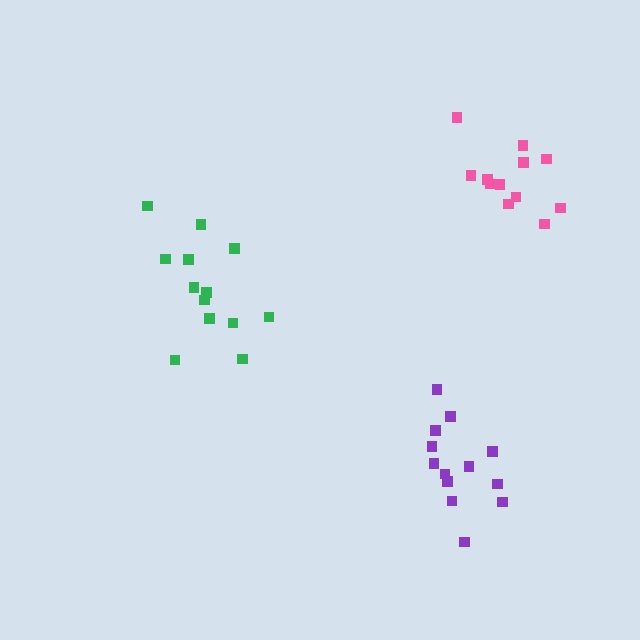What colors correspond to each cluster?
The clusters are colored: purple, green, pink.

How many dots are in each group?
Group 1: 13 dots, Group 2: 13 dots, Group 3: 12 dots (38 total).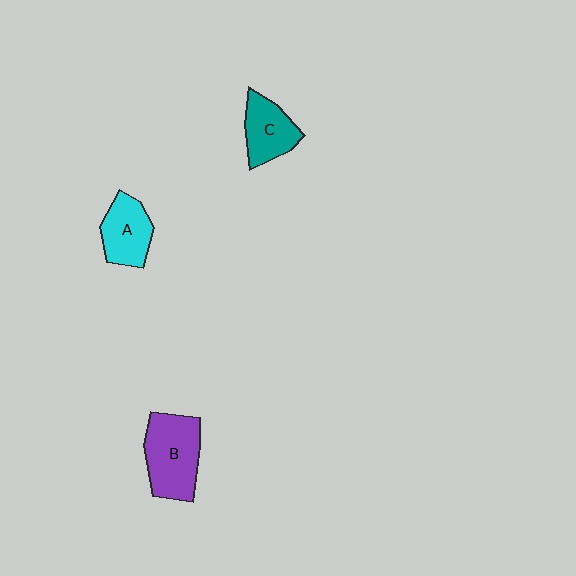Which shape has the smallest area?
Shape C (teal).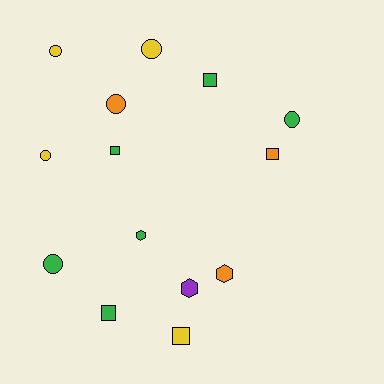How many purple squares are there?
There are no purple squares.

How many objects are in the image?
There are 14 objects.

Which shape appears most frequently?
Circle, with 6 objects.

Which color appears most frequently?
Green, with 6 objects.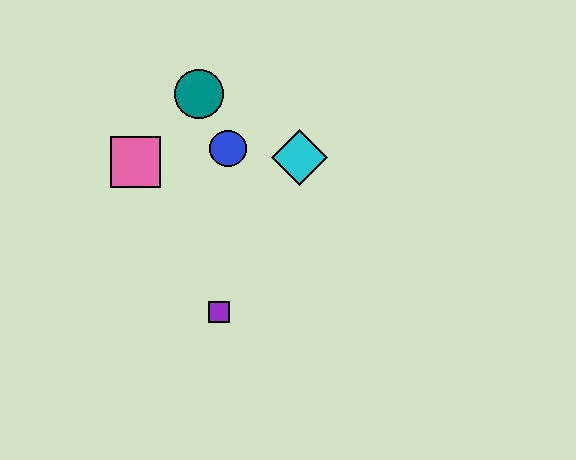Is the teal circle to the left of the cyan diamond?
Yes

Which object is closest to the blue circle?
The teal circle is closest to the blue circle.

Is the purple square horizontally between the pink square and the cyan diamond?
Yes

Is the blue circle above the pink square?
Yes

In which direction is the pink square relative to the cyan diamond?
The pink square is to the left of the cyan diamond.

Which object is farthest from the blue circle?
The purple square is farthest from the blue circle.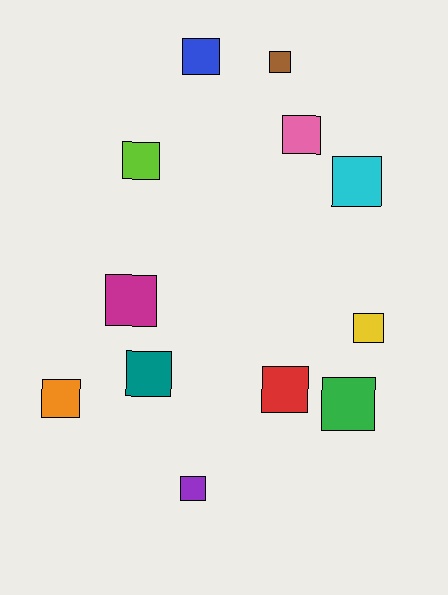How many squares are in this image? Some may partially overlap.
There are 12 squares.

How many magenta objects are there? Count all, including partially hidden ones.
There is 1 magenta object.